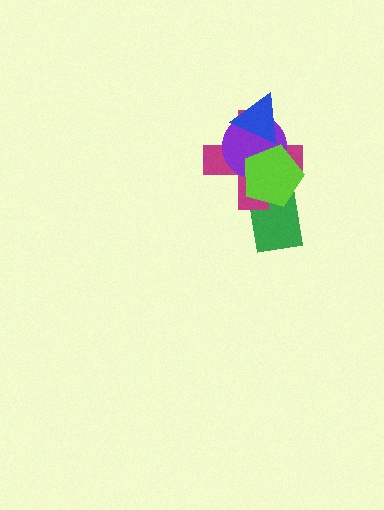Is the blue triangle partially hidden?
No, no other shape covers it.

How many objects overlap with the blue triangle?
2 objects overlap with the blue triangle.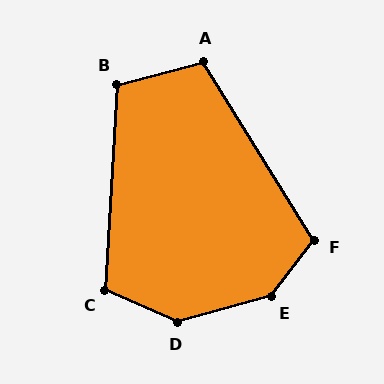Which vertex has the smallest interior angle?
A, at approximately 107 degrees.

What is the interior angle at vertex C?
Approximately 111 degrees (obtuse).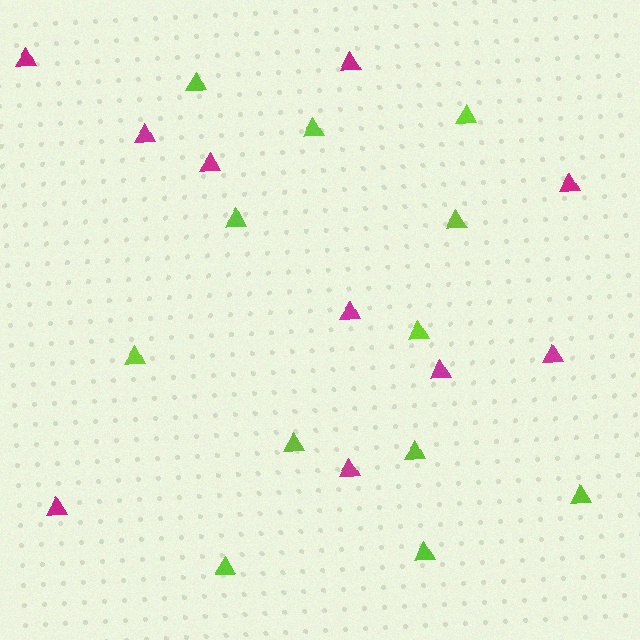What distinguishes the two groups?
There are 2 groups: one group of magenta triangles (10) and one group of lime triangles (12).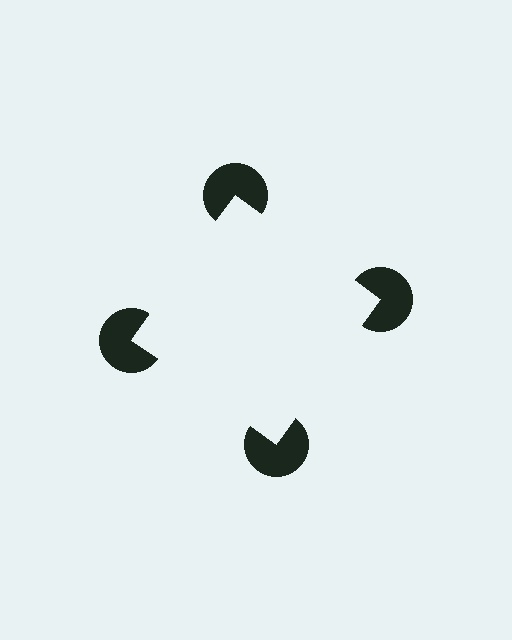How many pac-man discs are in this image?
There are 4 — one at each vertex of the illusory square.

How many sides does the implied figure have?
4 sides.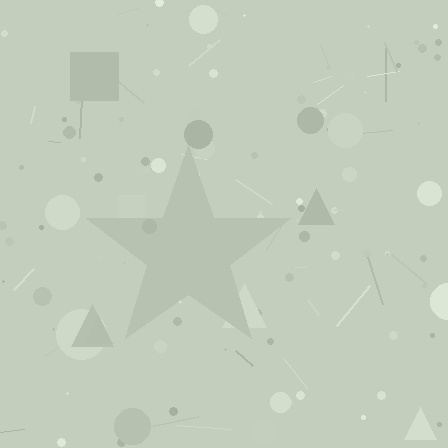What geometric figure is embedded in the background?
A star is embedded in the background.